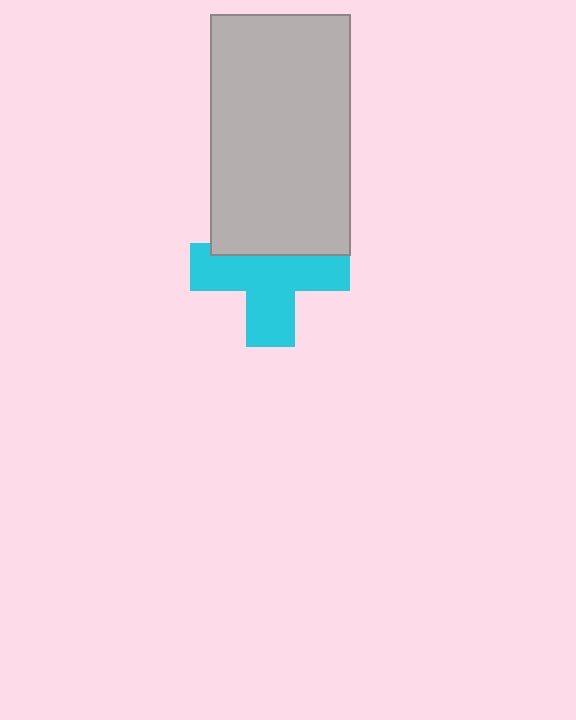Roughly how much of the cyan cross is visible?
Most of it is visible (roughly 66%).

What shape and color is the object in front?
The object in front is a light gray rectangle.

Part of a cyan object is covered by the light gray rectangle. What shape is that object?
It is a cross.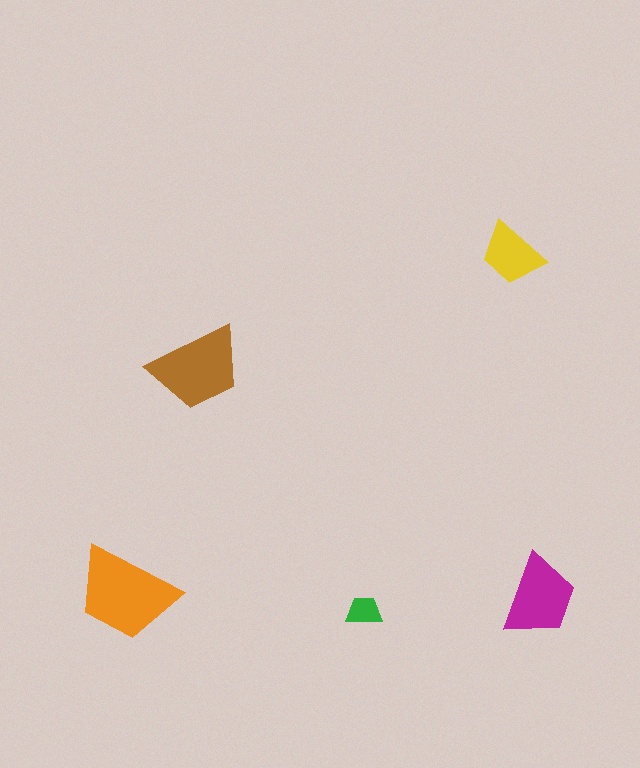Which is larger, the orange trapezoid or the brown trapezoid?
The orange one.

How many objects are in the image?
There are 5 objects in the image.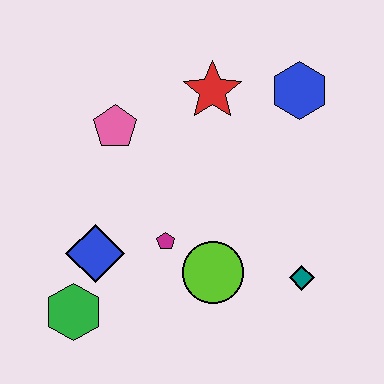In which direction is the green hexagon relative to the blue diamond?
The green hexagon is below the blue diamond.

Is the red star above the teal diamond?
Yes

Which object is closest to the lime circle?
The magenta pentagon is closest to the lime circle.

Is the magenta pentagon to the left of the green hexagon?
No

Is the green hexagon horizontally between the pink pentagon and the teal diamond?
No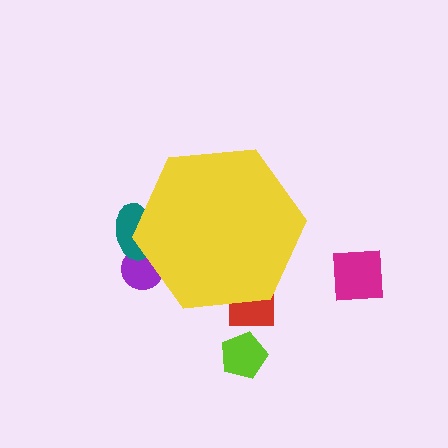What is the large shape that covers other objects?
A yellow hexagon.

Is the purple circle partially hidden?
Yes, the purple circle is partially hidden behind the yellow hexagon.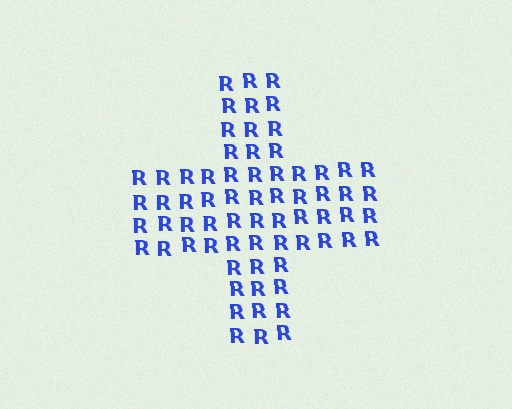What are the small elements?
The small elements are letter R's.